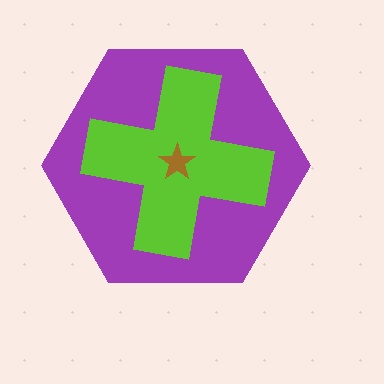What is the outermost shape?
The purple hexagon.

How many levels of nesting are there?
3.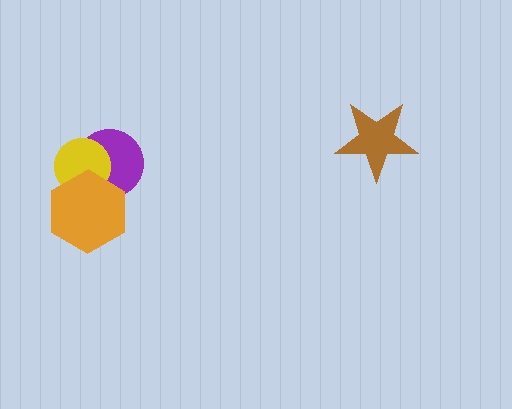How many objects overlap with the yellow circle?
2 objects overlap with the yellow circle.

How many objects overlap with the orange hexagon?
2 objects overlap with the orange hexagon.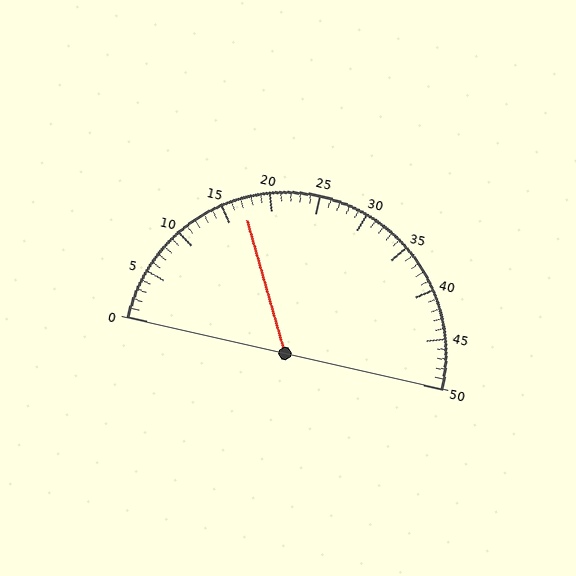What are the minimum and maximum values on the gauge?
The gauge ranges from 0 to 50.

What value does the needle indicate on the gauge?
The needle indicates approximately 17.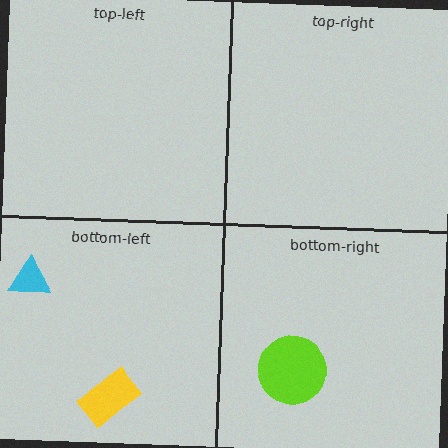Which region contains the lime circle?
The bottom-right region.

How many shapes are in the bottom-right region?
1.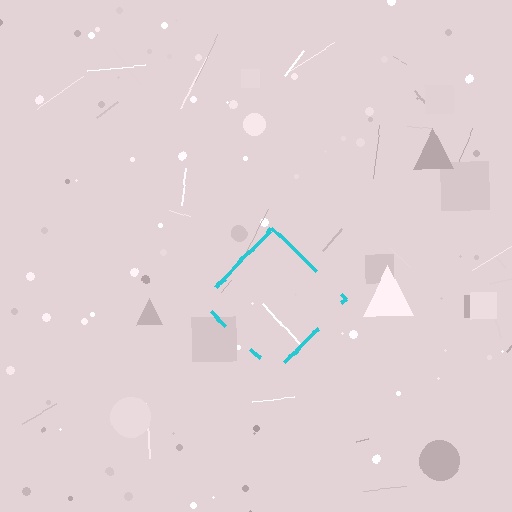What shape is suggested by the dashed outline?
The dashed outline suggests a diamond.